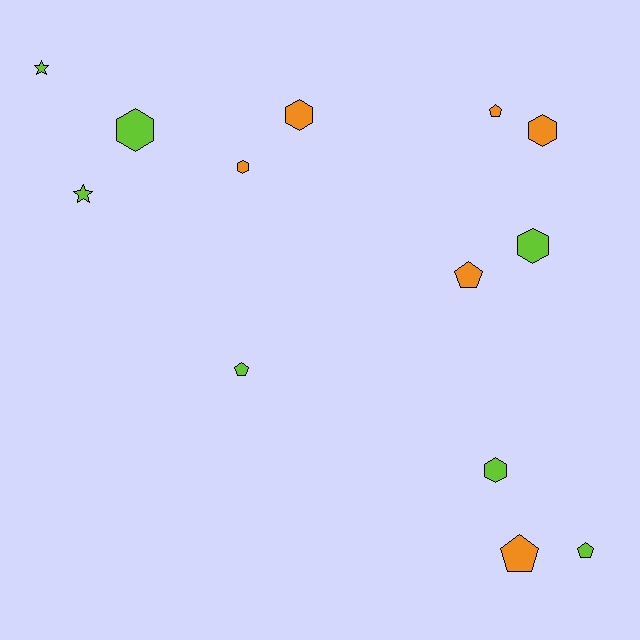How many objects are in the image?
There are 13 objects.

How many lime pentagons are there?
There are 2 lime pentagons.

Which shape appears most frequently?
Hexagon, with 6 objects.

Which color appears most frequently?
Lime, with 7 objects.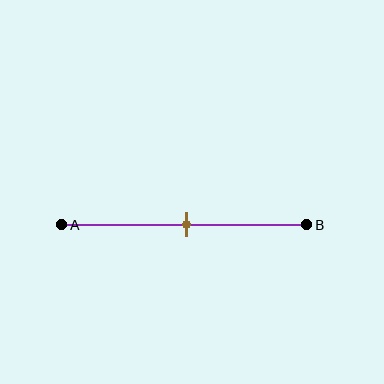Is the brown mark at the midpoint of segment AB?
Yes, the mark is approximately at the midpoint.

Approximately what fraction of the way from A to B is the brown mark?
The brown mark is approximately 50% of the way from A to B.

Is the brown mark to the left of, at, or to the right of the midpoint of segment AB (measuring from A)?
The brown mark is approximately at the midpoint of segment AB.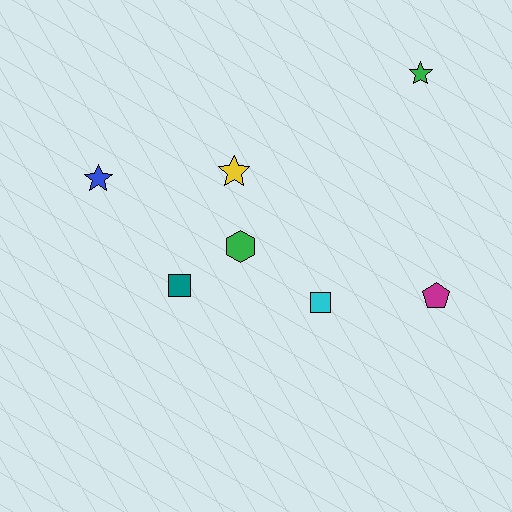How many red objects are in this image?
There are no red objects.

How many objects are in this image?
There are 7 objects.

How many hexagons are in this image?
There is 1 hexagon.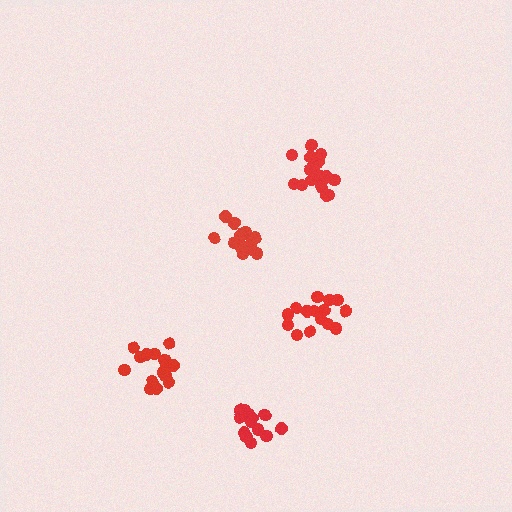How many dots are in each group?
Group 1: 15 dots, Group 2: 17 dots, Group 3: 15 dots, Group 4: 21 dots, Group 5: 15 dots (83 total).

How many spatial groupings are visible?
There are 5 spatial groupings.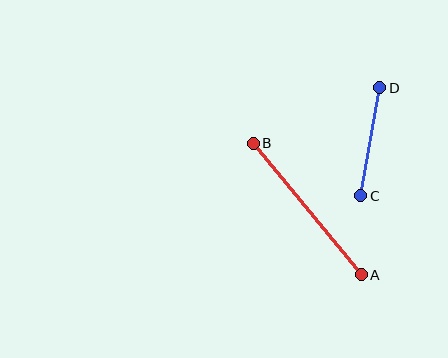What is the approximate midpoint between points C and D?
The midpoint is at approximately (370, 142) pixels.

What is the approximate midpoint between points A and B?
The midpoint is at approximately (307, 209) pixels.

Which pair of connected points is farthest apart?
Points A and B are farthest apart.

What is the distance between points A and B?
The distance is approximately 170 pixels.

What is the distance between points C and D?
The distance is approximately 109 pixels.